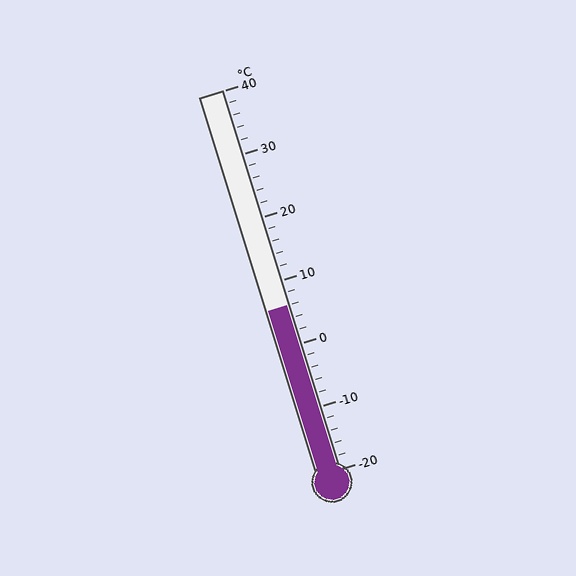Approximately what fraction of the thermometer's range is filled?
The thermometer is filled to approximately 45% of its range.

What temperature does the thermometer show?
The thermometer shows approximately 6°C.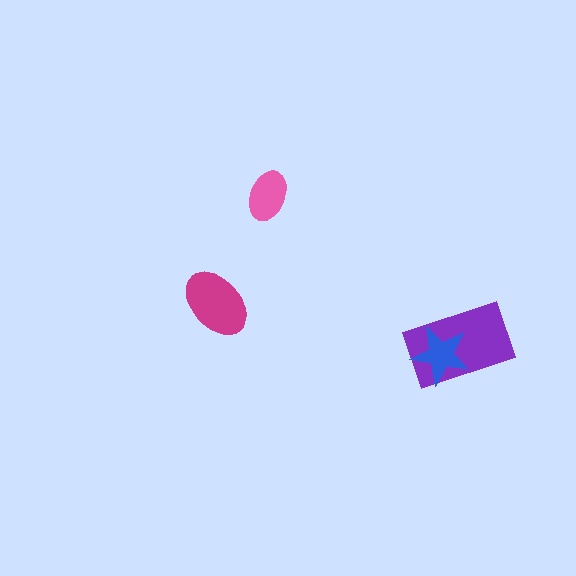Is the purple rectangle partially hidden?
Yes, it is partially covered by another shape.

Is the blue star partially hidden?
No, no other shape covers it.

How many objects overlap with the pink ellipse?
0 objects overlap with the pink ellipse.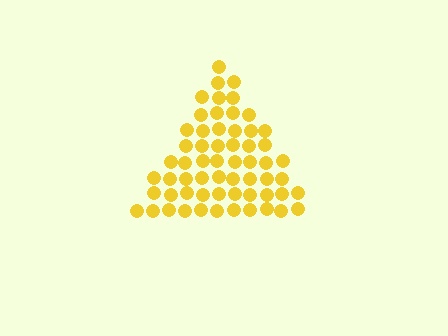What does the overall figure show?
The overall figure shows a triangle.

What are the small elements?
The small elements are circles.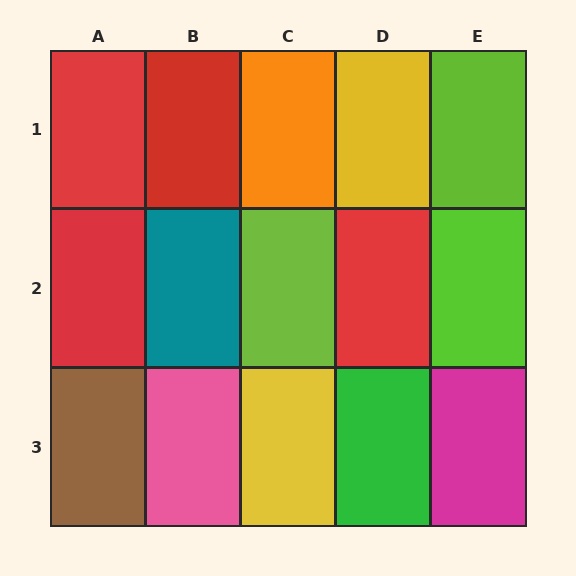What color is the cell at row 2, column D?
Red.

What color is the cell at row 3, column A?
Brown.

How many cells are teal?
1 cell is teal.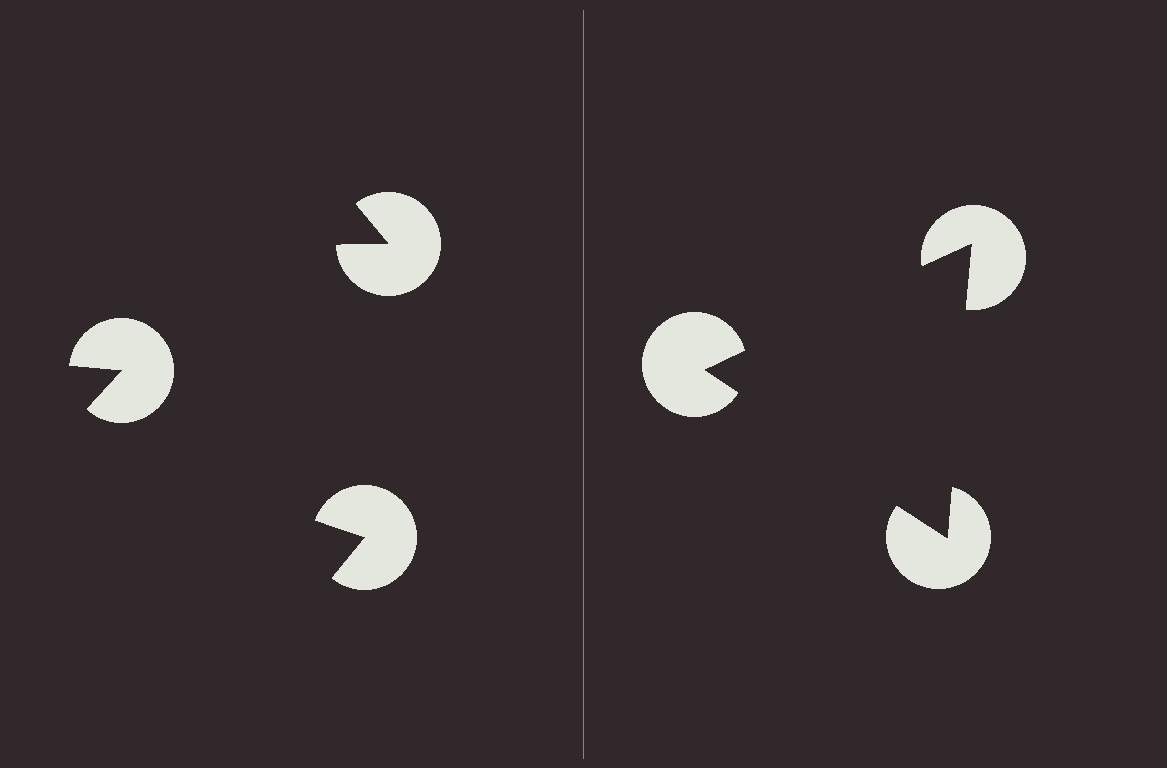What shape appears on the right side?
An illusory triangle.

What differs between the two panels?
The pac-man discs are positioned identically on both sides; only the wedge orientations differ. On the right they align to a triangle; on the left they are misaligned.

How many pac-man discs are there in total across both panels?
6 — 3 on each side.